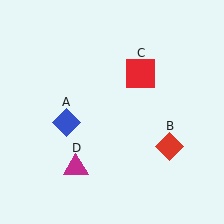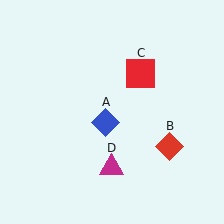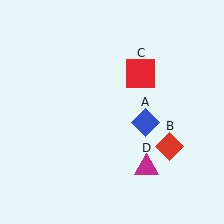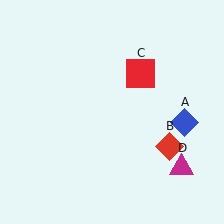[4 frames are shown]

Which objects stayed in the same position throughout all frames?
Red diamond (object B) and red square (object C) remained stationary.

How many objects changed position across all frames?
2 objects changed position: blue diamond (object A), magenta triangle (object D).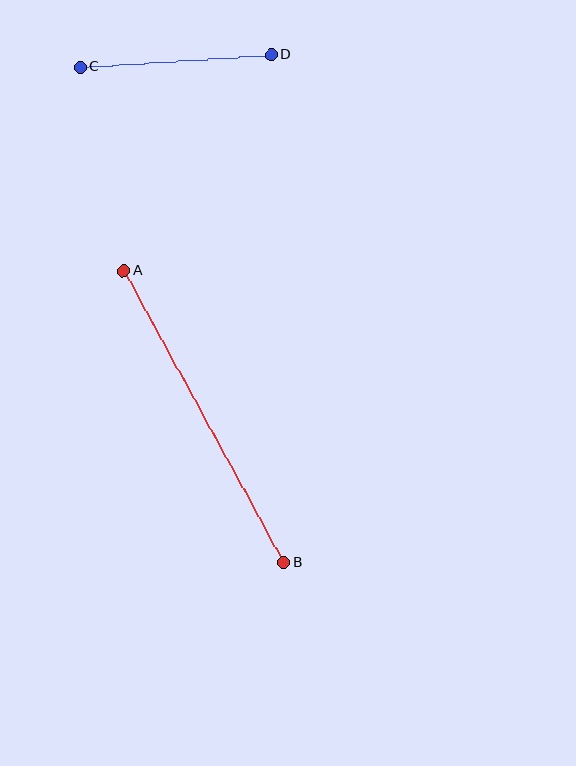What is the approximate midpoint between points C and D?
The midpoint is at approximately (176, 61) pixels.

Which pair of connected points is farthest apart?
Points A and B are farthest apart.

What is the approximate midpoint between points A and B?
The midpoint is at approximately (204, 417) pixels.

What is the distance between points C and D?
The distance is approximately 191 pixels.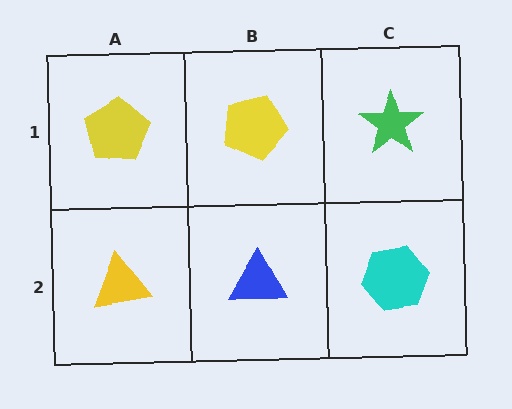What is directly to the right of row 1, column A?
A yellow pentagon.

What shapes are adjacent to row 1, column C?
A cyan hexagon (row 2, column C), a yellow pentagon (row 1, column B).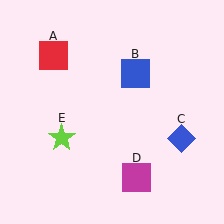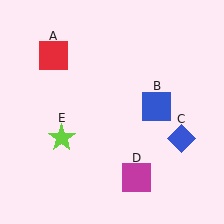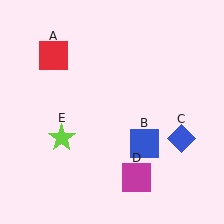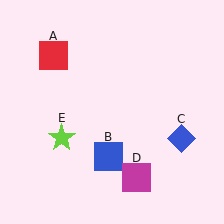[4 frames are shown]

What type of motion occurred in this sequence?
The blue square (object B) rotated clockwise around the center of the scene.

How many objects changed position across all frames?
1 object changed position: blue square (object B).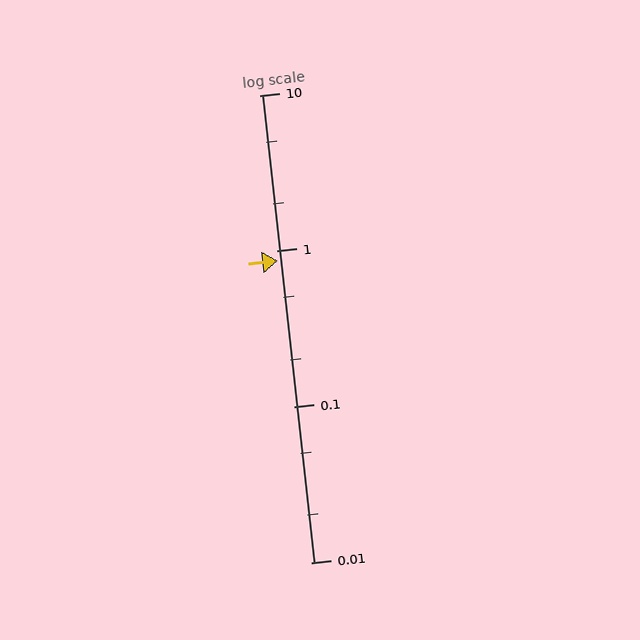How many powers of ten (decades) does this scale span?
The scale spans 3 decades, from 0.01 to 10.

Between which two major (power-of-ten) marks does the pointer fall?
The pointer is between 0.1 and 1.